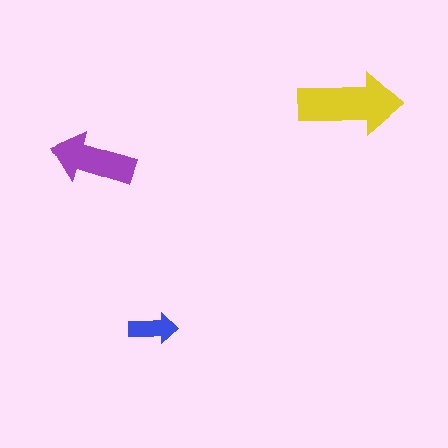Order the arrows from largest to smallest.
the yellow one, the purple one, the blue one.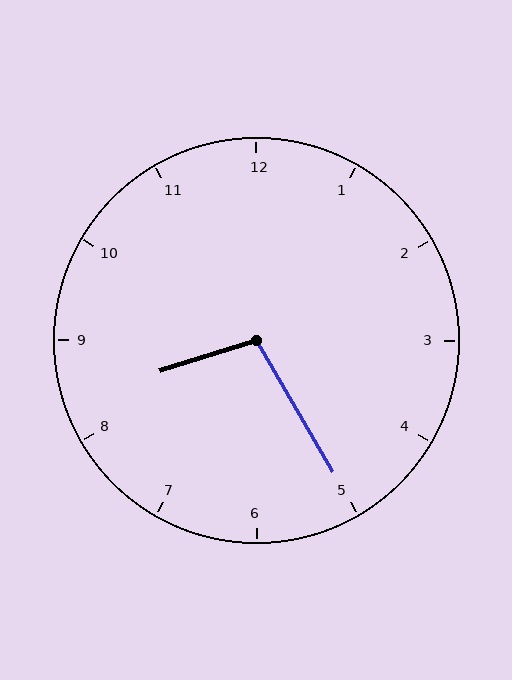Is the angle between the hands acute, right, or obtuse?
It is obtuse.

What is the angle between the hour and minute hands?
Approximately 102 degrees.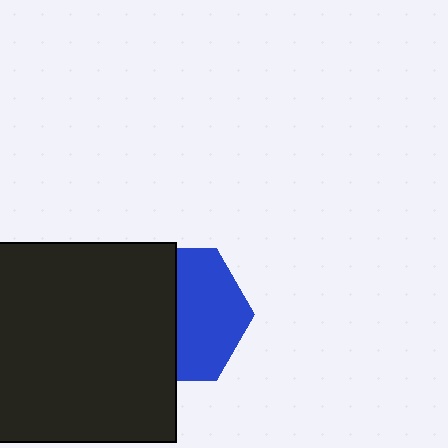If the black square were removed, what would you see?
You would see the complete blue hexagon.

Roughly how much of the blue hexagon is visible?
About half of it is visible (roughly 51%).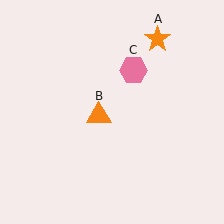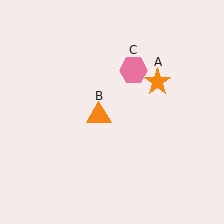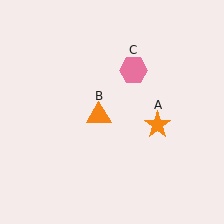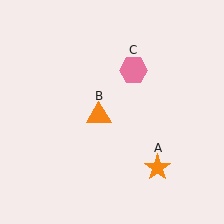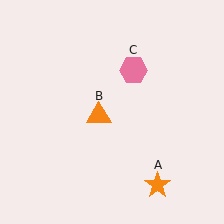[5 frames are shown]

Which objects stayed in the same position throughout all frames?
Orange triangle (object B) and pink hexagon (object C) remained stationary.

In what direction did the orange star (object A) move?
The orange star (object A) moved down.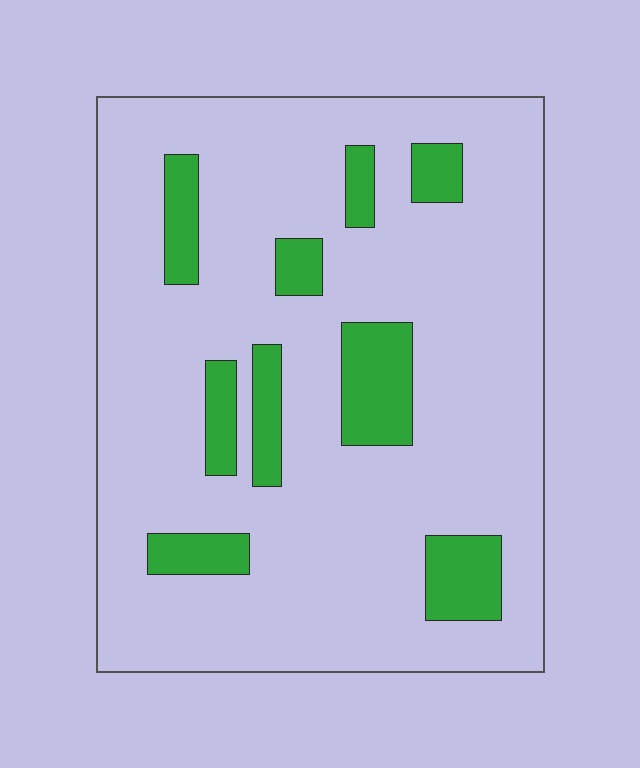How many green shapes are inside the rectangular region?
9.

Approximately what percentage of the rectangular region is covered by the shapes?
Approximately 15%.